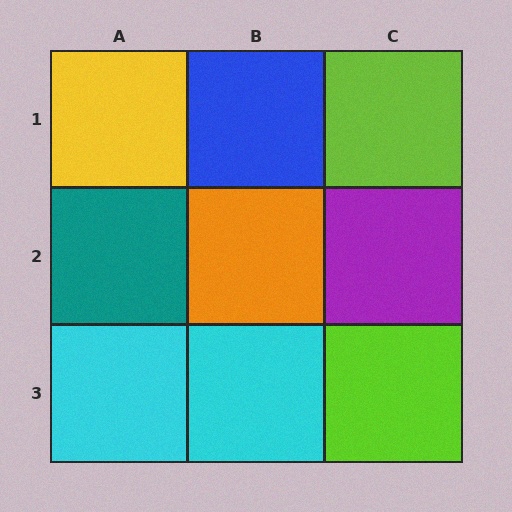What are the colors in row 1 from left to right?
Yellow, blue, lime.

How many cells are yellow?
1 cell is yellow.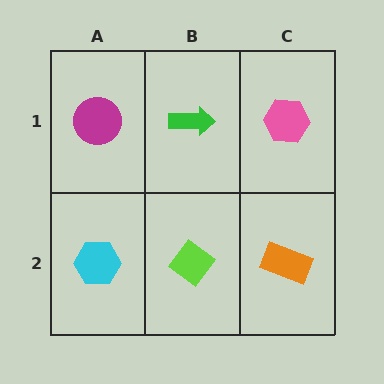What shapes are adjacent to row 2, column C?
A pink hexagon (row 1, column C), a lime diamond (row 2, column B).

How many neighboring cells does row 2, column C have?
2.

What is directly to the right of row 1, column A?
A green arrow.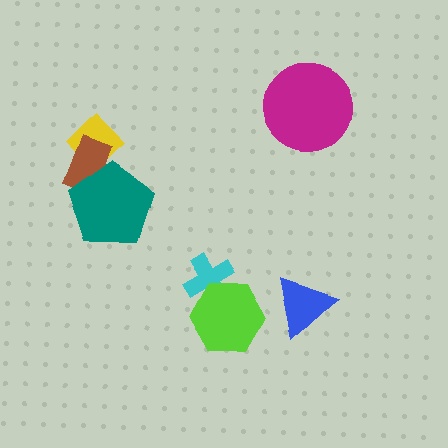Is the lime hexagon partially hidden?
No, no other shape covers it.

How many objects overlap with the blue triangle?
0 objects overlap with the blue triangle.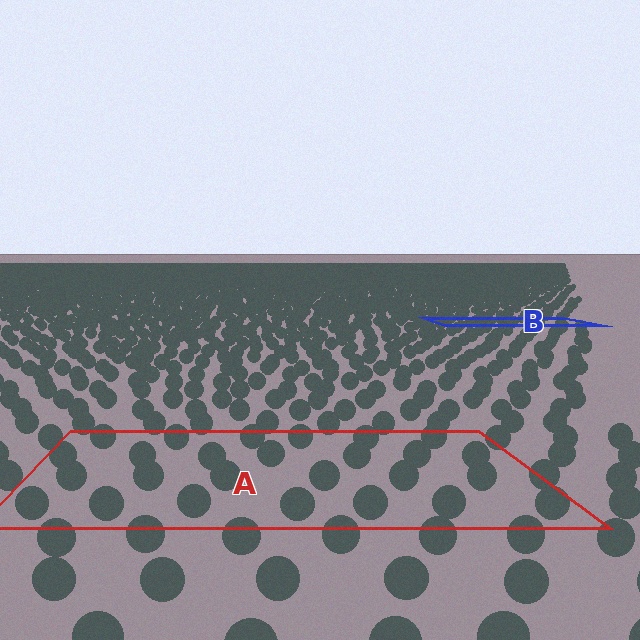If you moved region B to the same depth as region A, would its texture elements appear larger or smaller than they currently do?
They would appear larger. At a closer depth, the same texture elements are projected at a bigger on-screen size.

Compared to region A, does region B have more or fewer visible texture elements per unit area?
Region B has more texture elements per unit area — they are packed more densely because it is farther away.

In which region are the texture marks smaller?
The texture marks are smaller in region B, because it is farther away.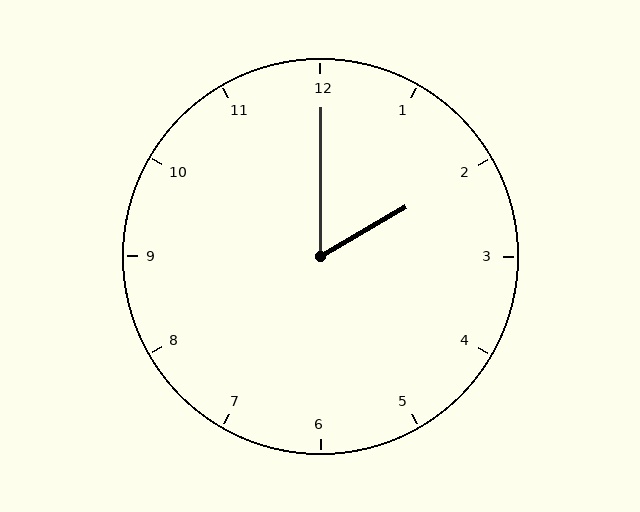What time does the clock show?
2:00.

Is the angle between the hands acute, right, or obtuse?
It is acute.